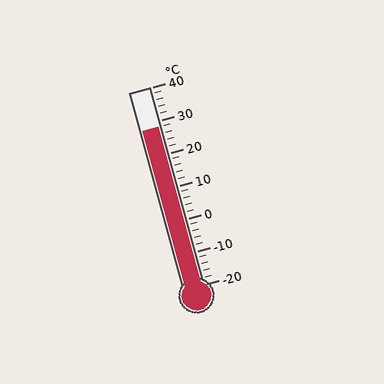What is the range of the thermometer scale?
The thermometer scale ranges from -20°C to 40°C.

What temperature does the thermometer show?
The thermometer shows approximately 28°C.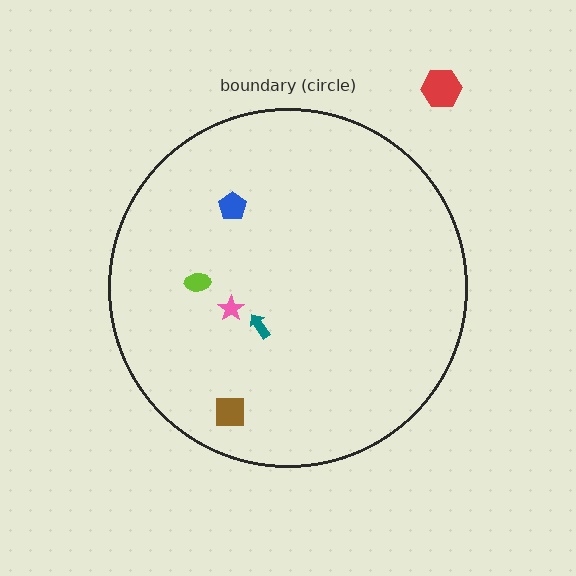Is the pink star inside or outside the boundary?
Inside.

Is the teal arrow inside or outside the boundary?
Inside.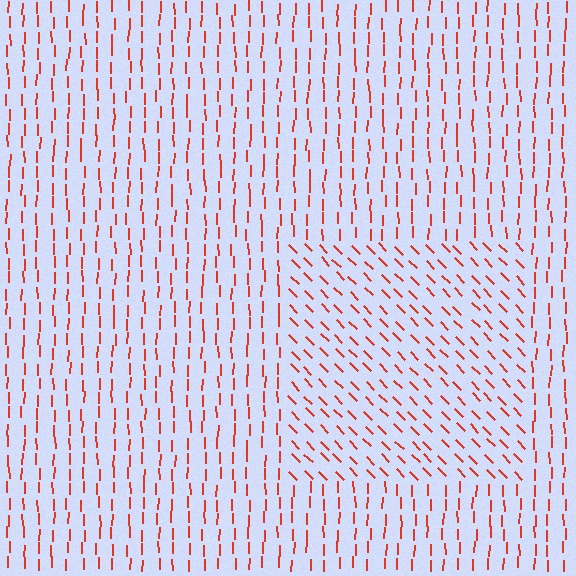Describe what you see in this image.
The image is filled with small red line segments. A rectangle region in the image has lines oriented differently from the surrounding lines, creating a visible texture boundary.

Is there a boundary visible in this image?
Yes, there is a texture boundary formed by a change in line orientation.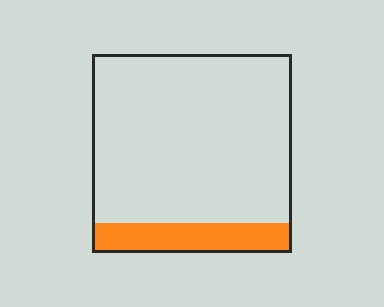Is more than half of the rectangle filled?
No.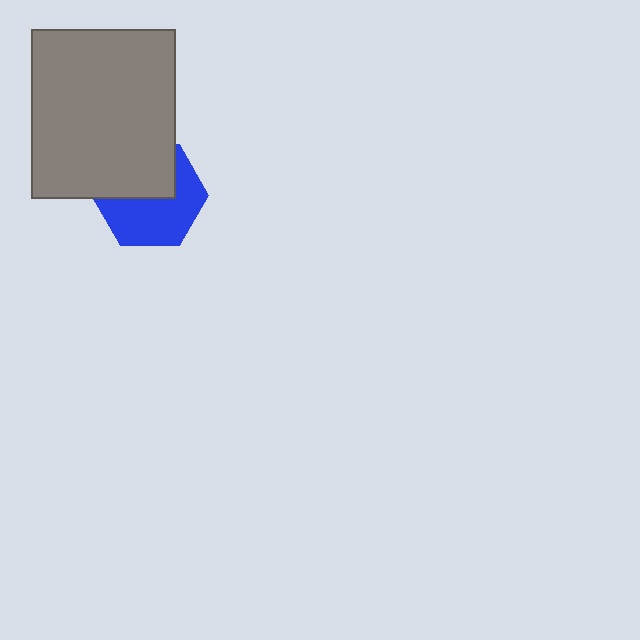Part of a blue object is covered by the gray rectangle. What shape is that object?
It is a hexagon.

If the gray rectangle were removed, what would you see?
You would see the complete blue hexagon.